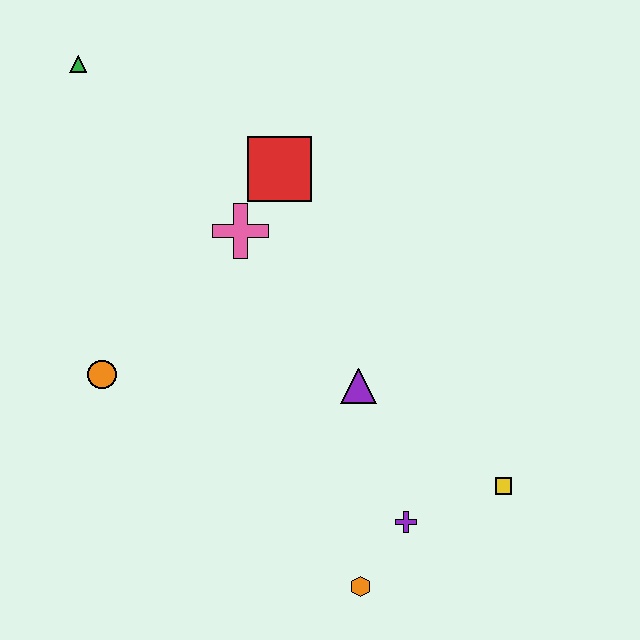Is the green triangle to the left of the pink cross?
Yes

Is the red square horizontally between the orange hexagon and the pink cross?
Yes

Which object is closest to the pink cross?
The red square is closest to the pink cross.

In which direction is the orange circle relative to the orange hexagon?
The orange circle is to the left of the orange hexagon.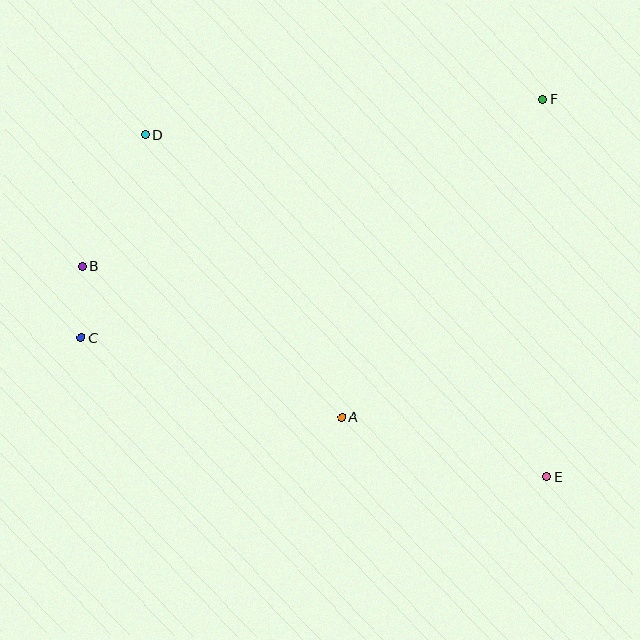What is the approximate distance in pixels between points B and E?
The distance between B and E is approximately 509 pixels.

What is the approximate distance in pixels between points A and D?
The distance between A and D is approximately 344 pixels.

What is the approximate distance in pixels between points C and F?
The distance between C and F is approximately 519 pixels.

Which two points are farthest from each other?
Points D and E are farthest from each other.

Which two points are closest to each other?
Points B and C are closest to each other.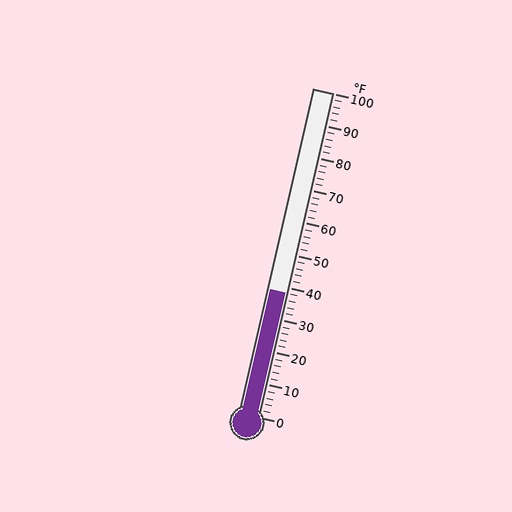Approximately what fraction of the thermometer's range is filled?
The thermometer is filled to approximately 40% of its range.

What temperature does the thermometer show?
The thermometer shows approximately 38°F.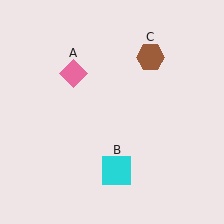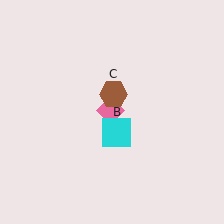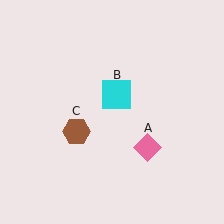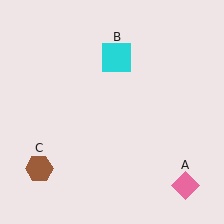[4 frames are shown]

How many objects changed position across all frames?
3 objects changed position: pink diamond (object A), cyan square (object B), brown hexagon (object C).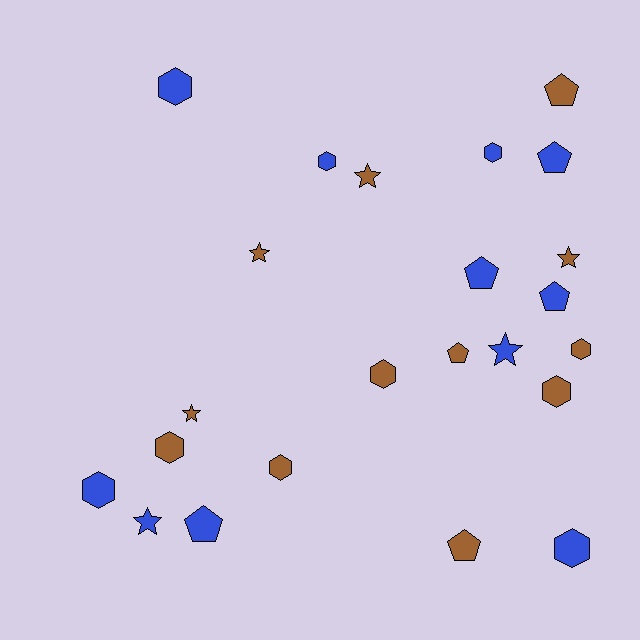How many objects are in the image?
There are 23 objects.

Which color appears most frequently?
Brown, with 12 objects.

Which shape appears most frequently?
Hexagon, with 10 objects.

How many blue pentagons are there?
There are 4 blue pentagons.